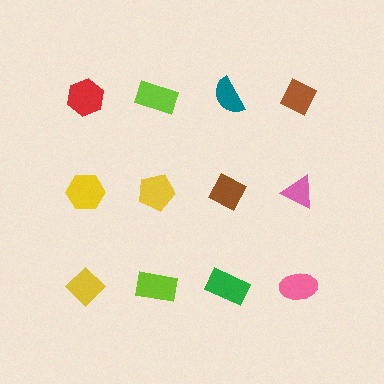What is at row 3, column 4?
A pink ellipse.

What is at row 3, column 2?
A lime rectangle.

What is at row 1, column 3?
A teal semicircle.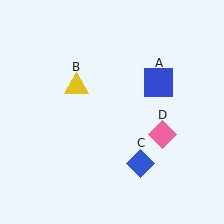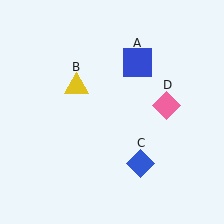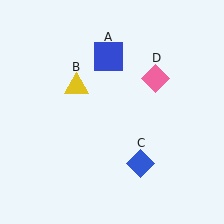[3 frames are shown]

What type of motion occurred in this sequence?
The blue square (object A), pink diamond (object D) rotated counterclockwise around the center of the scene.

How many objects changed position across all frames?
2 objects changed position: blue square (object A), pink diamond (object D).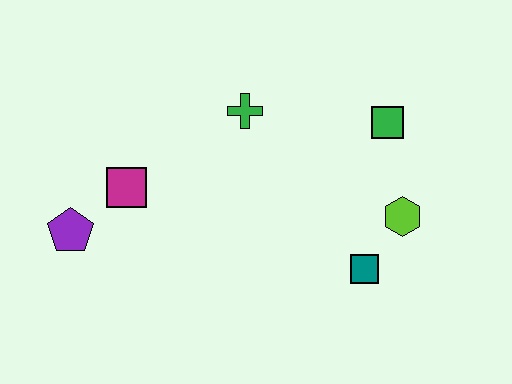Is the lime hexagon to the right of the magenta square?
Yes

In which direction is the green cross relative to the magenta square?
The green cross is to the right of the magenta square.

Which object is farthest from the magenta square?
The lime hexagon is farthest from the magenta square.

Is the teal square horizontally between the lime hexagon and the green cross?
Yes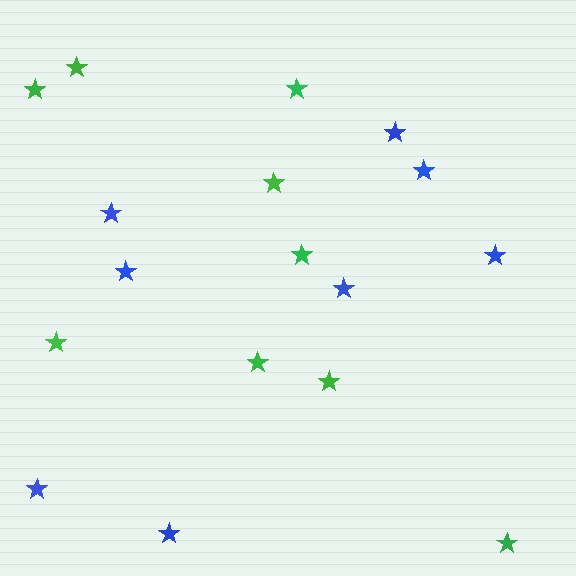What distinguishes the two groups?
There are 2 groups: one group of blue stars (8) and one group of green stars (9).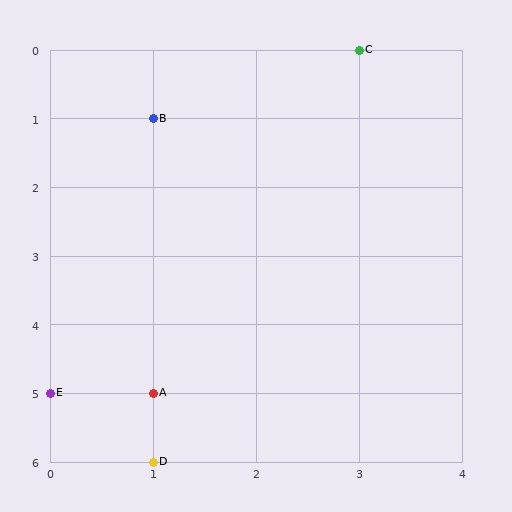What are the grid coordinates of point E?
Point E is at grid coordinates (0, 5).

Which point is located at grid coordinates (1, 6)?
Point D is at (1, 6).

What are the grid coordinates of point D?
Point D is at grid coordinates (1, 6).